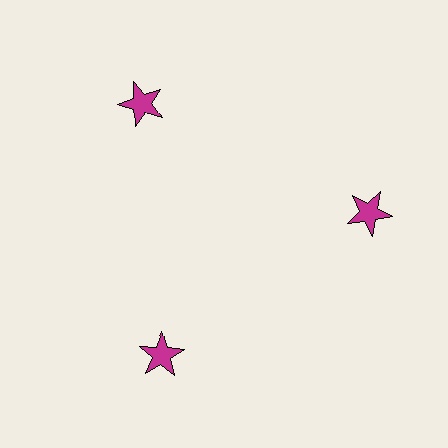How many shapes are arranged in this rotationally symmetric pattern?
There are 3 shapes, arranged in 3 groups of 1.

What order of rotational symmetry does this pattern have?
This pattern has 3-fold rotational symmetry.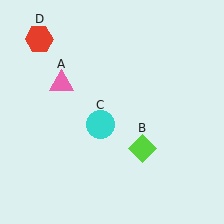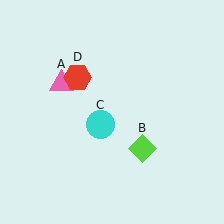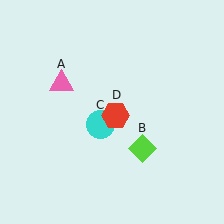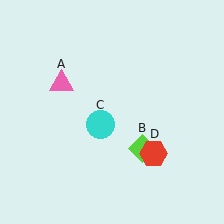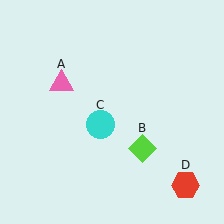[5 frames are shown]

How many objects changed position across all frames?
1 object changed position: red hexagon (object D).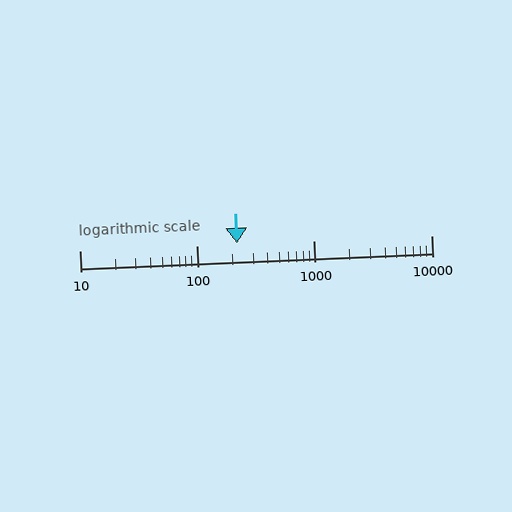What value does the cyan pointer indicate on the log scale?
The pointer indicates approximately 220.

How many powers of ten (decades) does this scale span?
The scale spans 3 decades, from 10 to 10000.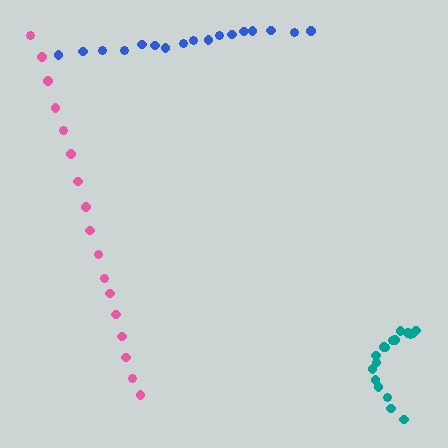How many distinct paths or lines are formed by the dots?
There are 3 distinct paths.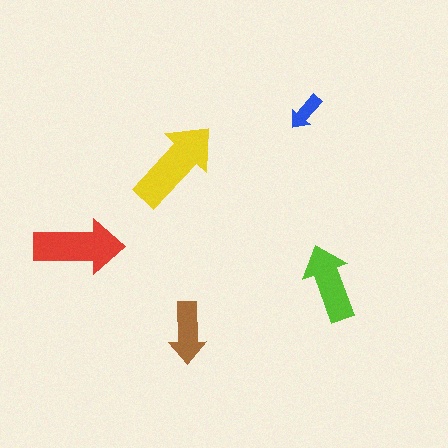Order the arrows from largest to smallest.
the yellow one, the red one, the lime one, the brown one, the blue one.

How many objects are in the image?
There are 5 objects in the image.